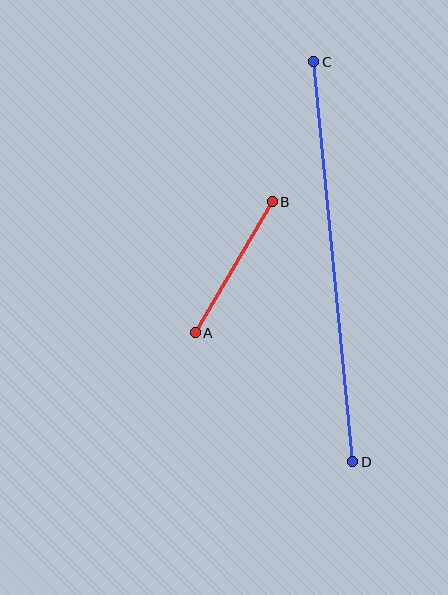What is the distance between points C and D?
The distance is approximately 402 pixels.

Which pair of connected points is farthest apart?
Points C and D are farthest apart.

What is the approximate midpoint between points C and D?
The midpoint is at approximately (333, 262) pixels.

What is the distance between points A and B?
The distance is approximately 152 pixels.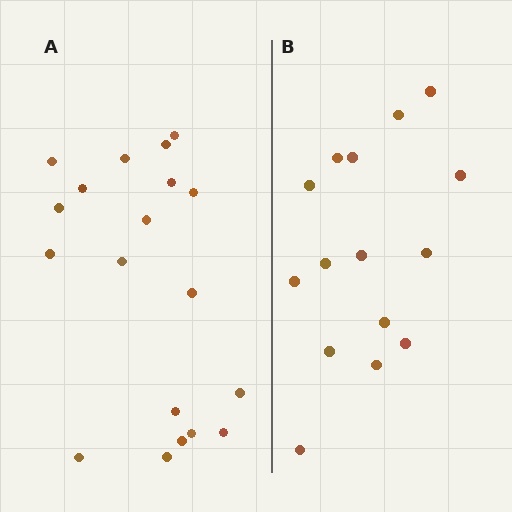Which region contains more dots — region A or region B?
Region A (the left region) has more dots.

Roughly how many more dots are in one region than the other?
Region A has about 4 more dots than region B.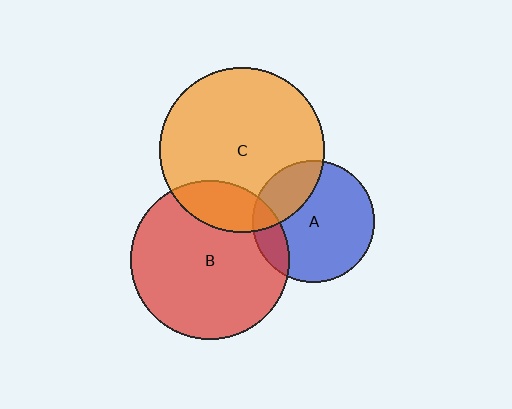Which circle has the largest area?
Circle C (orange).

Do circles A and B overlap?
Yes.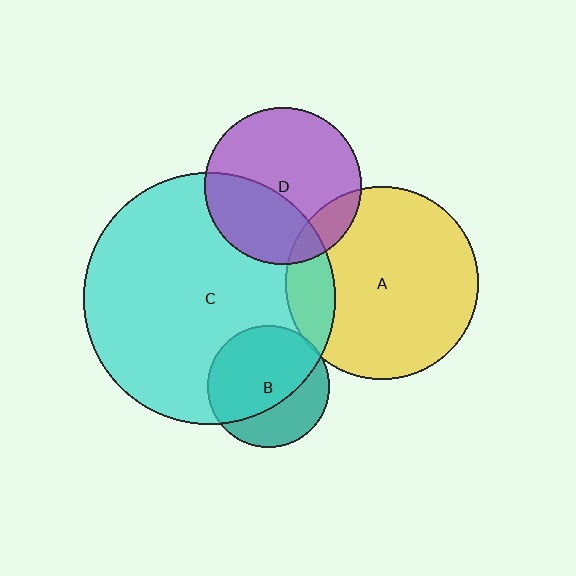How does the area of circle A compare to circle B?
Approximately 2.5 times.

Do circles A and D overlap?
Yes.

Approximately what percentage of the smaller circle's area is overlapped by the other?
Approximately 15%.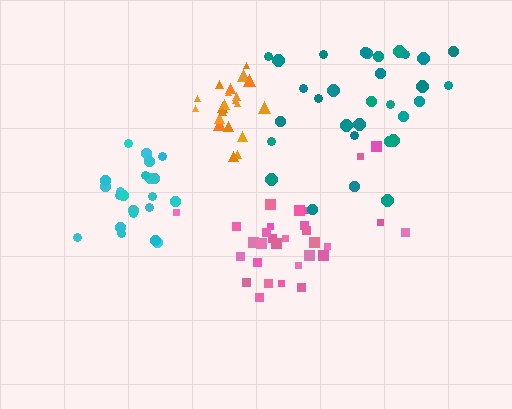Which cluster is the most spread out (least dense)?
Teal.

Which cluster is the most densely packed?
Orange.